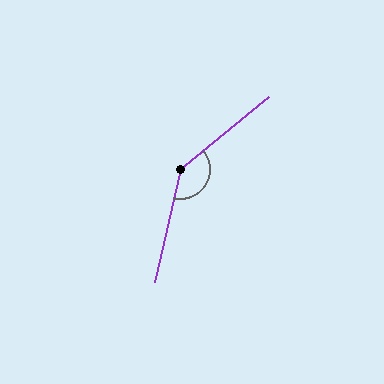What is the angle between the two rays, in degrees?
Approximately 142 degrees.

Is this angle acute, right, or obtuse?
It is obtuse.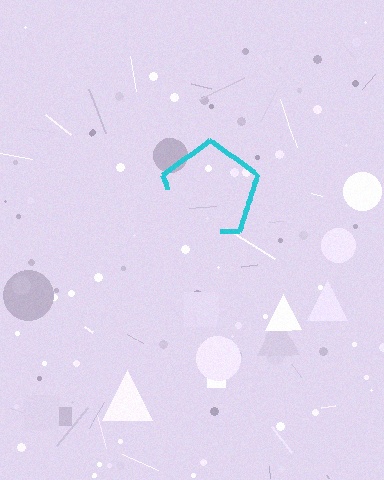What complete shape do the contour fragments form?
The contour fragments form a pentagon.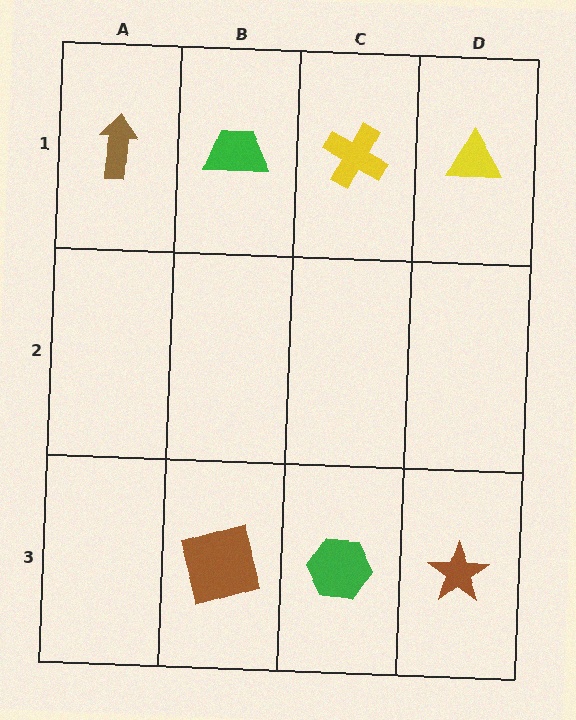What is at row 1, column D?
A yellow triangle.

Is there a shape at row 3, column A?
No, that cell is empty.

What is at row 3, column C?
A green hexagon.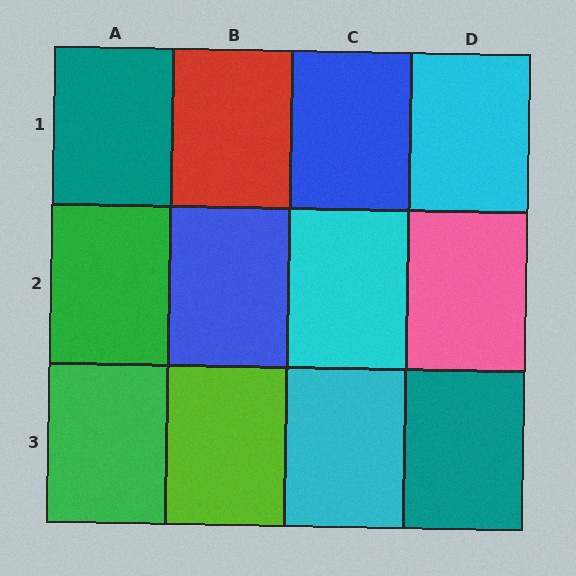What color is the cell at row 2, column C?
Cyan.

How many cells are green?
2 cells are green.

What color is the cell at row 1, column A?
Teal.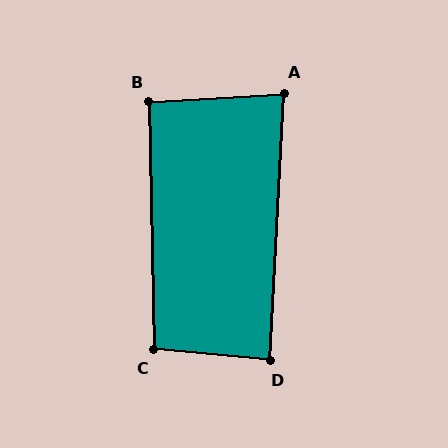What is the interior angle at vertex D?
Approximately 88 degrees (approximately right).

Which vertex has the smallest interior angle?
A, at approximately 84 degrees.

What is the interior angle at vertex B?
Approximately 92 degrees (approximately right).